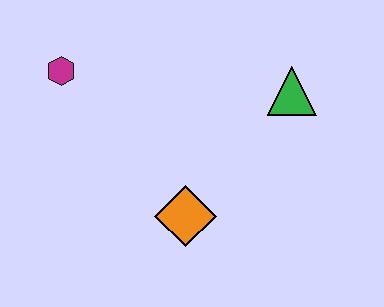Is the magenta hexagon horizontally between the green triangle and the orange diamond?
No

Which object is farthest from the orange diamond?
The magenta hexagon is farthest from the orange diamond.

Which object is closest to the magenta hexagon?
The orange diamond is closest to the magenta hexagon.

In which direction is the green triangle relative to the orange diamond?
The green triangle is above the orange diamond.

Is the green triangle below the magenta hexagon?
Yes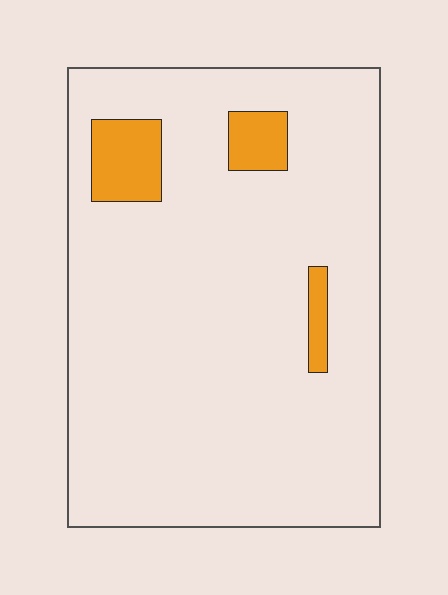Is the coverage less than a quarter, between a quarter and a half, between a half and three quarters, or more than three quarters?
Less than a quarter.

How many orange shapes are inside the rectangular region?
3.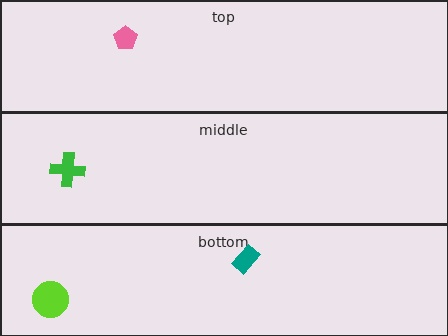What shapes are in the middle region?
The green cross.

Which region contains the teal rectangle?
The bottom region.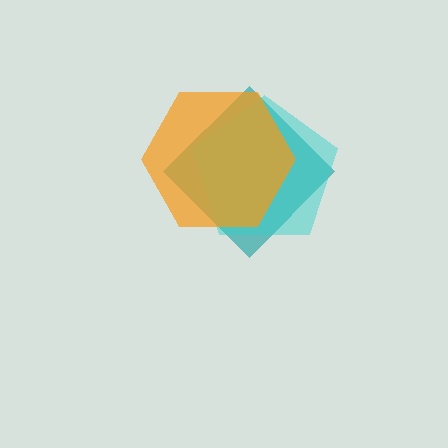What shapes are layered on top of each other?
The layered shapes are: a teal diamond, a cyan pentagon, an orange hexagon.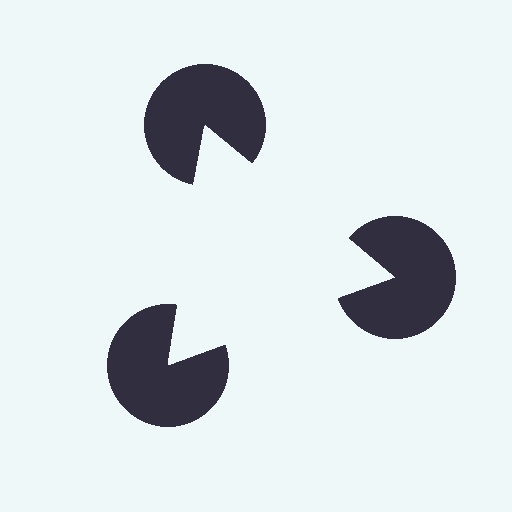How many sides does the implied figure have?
3 sides.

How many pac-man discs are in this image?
There are 3 — one at each vertex of the illusory triangle.